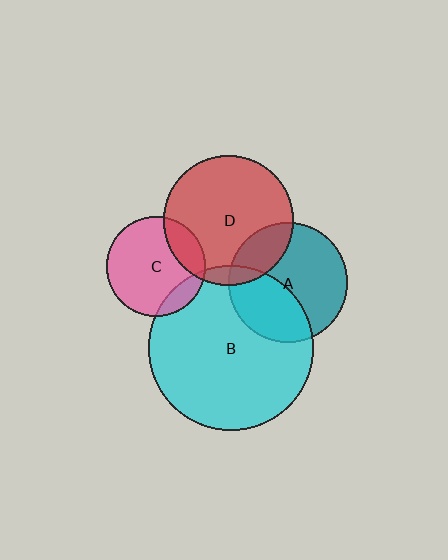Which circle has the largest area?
Circle B (cyan).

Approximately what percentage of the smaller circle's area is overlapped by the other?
Approximately 5%.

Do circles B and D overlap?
Yes.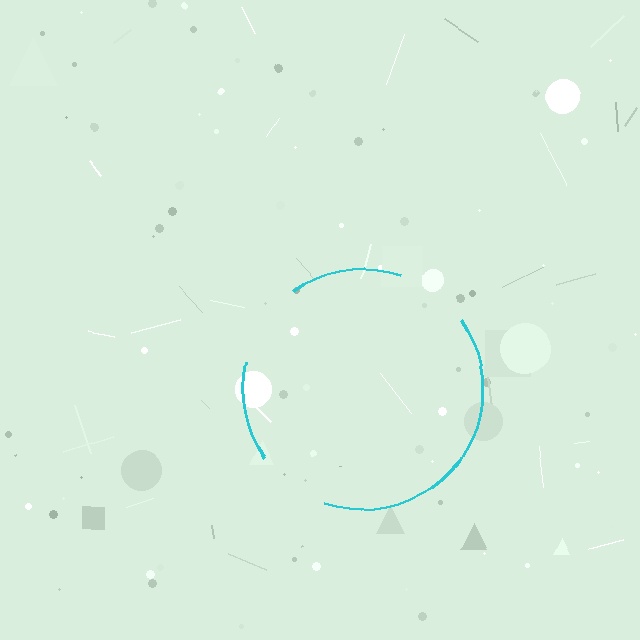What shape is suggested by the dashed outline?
The dashed outline suggests a circle.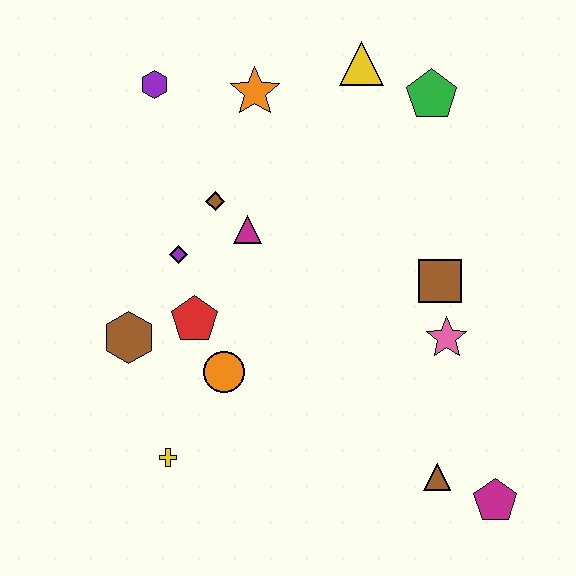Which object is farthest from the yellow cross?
The green pentagon is farthest from the yellow cross.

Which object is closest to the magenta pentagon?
The brown triangle is closest to the magenta pentagon.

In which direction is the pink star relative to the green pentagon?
The pink star is below the green pentagon.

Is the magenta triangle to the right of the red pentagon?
Yes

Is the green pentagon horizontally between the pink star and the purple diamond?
Yes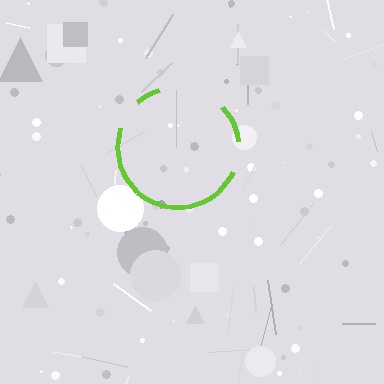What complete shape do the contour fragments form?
The contour fragments form a circle.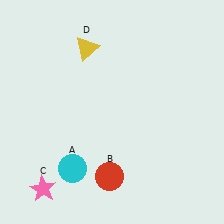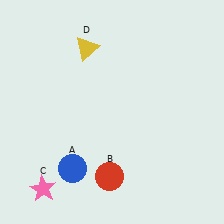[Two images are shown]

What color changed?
The circle (A) changed from cyan in Image 1 to blue in Image 2.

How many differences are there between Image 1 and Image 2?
There is 1 difference between the two images.